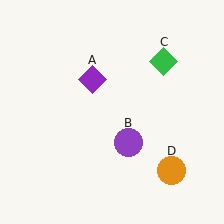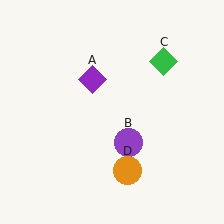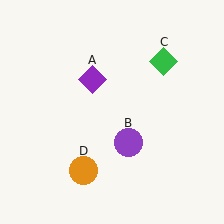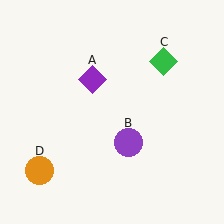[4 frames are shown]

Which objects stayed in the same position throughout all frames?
Purple diamond (object A) and purple circle (object B) and green diamond (object C) remained stationary.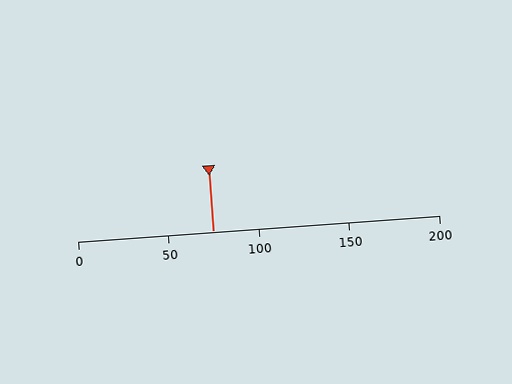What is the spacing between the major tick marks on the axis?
The major ticks are spaced 50 apart.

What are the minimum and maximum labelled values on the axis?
The axis runs from 0 to 200.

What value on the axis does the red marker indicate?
The marker indicates approximately 75.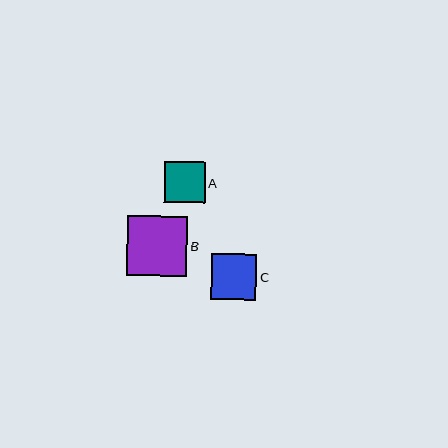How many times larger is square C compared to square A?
Square C is approximately 1.1 times the size of square A.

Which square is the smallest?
Square A is the smallest with a size of approximately 41 pixels.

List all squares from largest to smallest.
From largest to smallest: B, C, A.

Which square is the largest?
Square B is the largest with a size of approximately 60 pixels.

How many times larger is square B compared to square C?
Square B is approximately 1.3 times the size of square C.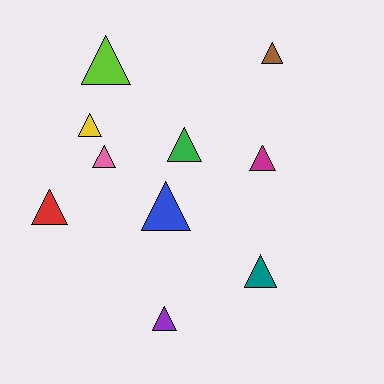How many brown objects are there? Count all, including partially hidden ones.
There is 1 brown object.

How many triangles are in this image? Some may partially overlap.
There are 10 triangles.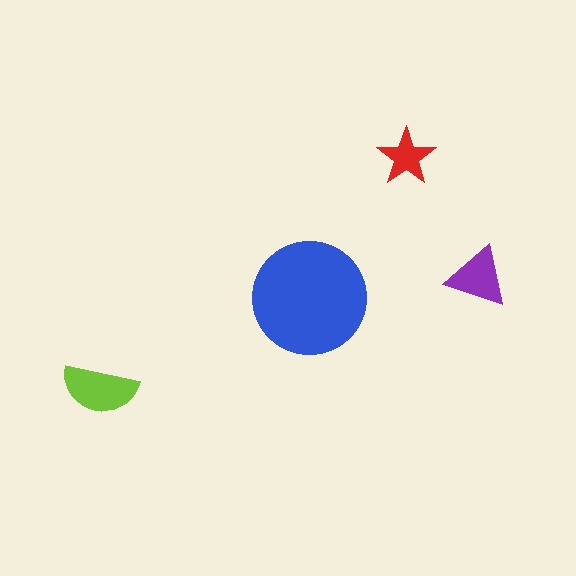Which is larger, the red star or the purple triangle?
The purple triangle.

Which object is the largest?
The blue circle.